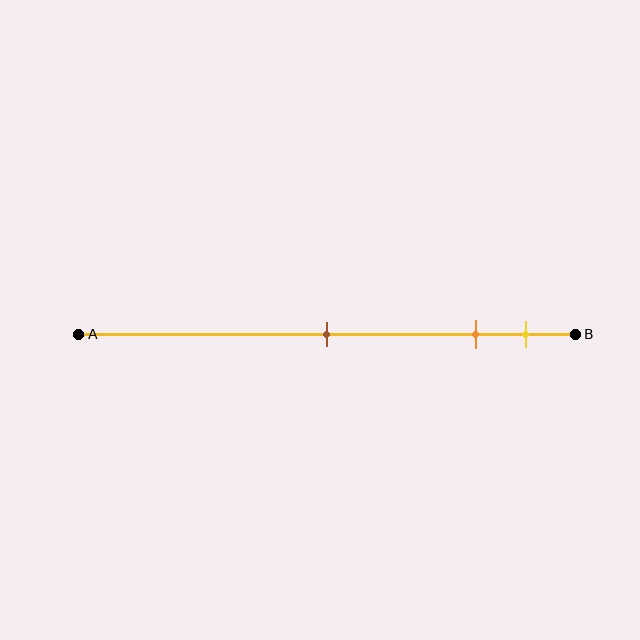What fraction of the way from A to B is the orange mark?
The orange mark is approximately 80% (0.8) of the way from A to B.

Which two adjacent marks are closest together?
The orange and yellow marks are the closest adjacent pair.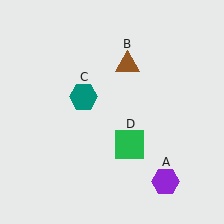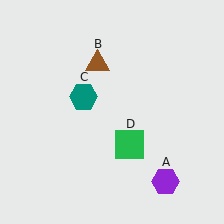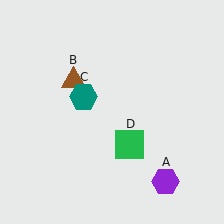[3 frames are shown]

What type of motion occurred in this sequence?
The brown triangle (object B) rotated counterclockwise around the center of the scene.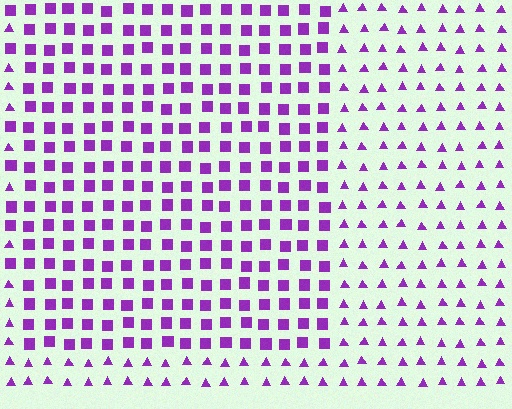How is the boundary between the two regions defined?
The boundary is defined by a change in element shape: squares inside vs. triangles outside. All elements share the same color and spacing.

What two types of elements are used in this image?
The image uses squares inside the rectangle region and triangles outside it.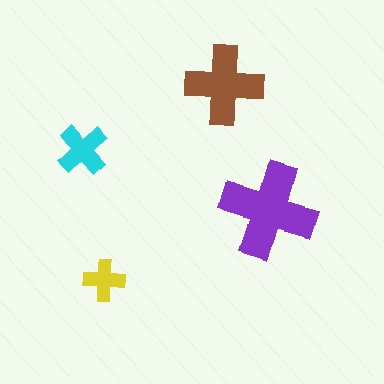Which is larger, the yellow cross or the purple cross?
The purple one.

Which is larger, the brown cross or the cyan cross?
The brown one.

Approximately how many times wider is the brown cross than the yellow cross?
About 2 times wider.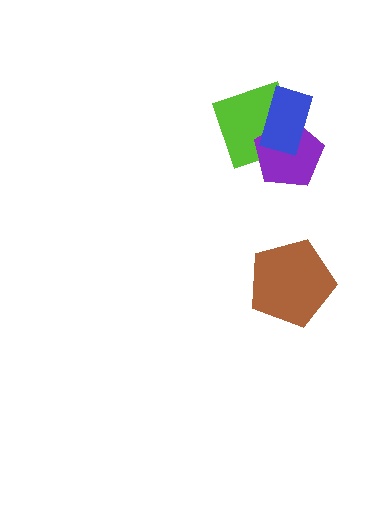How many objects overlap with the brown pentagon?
0 objects overlap with the brown pentagon.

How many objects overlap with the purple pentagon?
2 objects overlap with the purple pentagon.